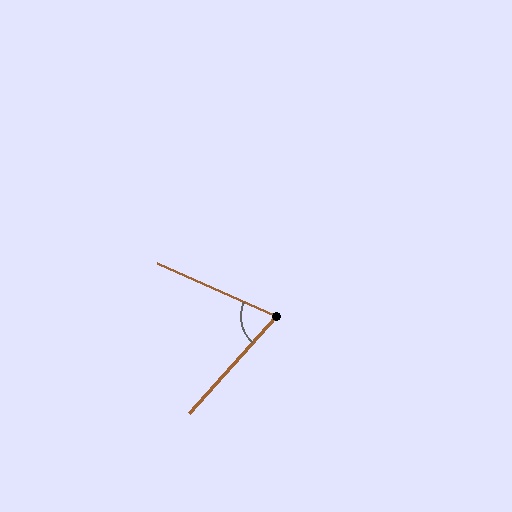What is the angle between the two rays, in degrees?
Approximately 72 degrees.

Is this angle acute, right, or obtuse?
It is acute.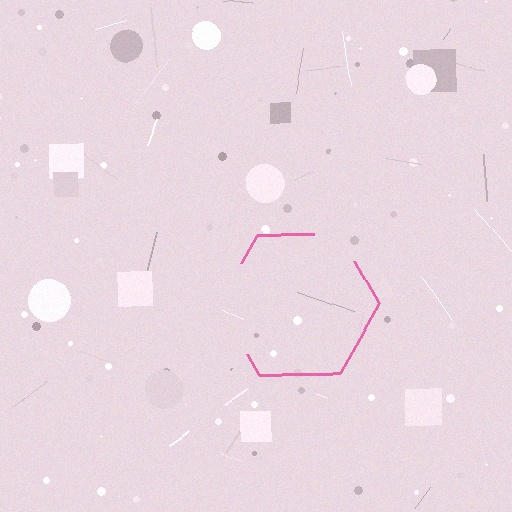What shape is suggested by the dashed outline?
The dashed outline suggests a hexagon.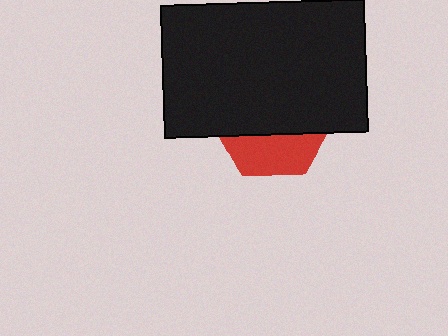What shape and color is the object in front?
The object in front is a black rectangle.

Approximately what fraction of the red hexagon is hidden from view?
Roughly 67% of the red hexagon is hidden behind the black rectangle.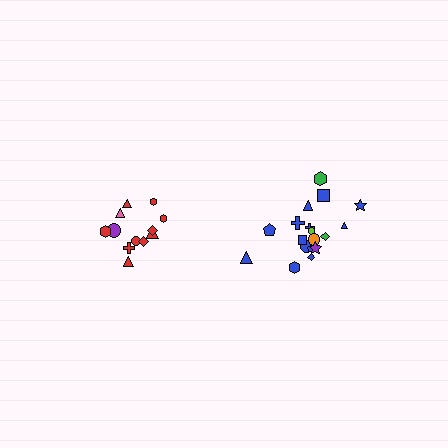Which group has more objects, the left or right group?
The right group.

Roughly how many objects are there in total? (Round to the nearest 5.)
Roughly 30 objects in total.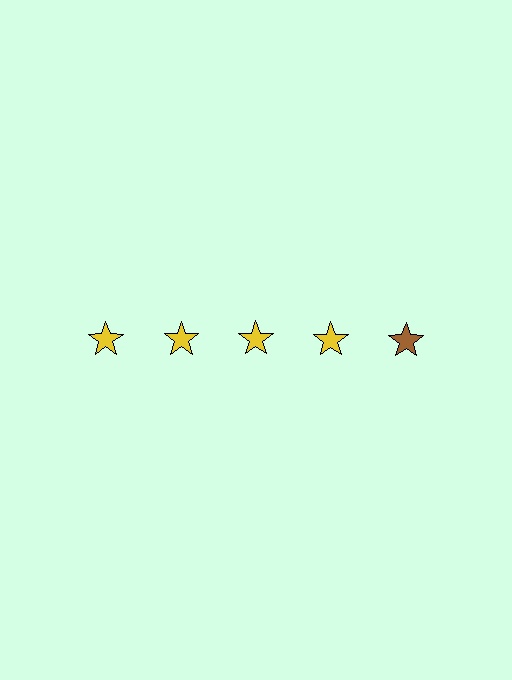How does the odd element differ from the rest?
It has a different color: brown instead of yellow.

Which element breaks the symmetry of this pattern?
The brown star in the top row, rightmost column breaks the symmetry. All other shapes are yellow stars.